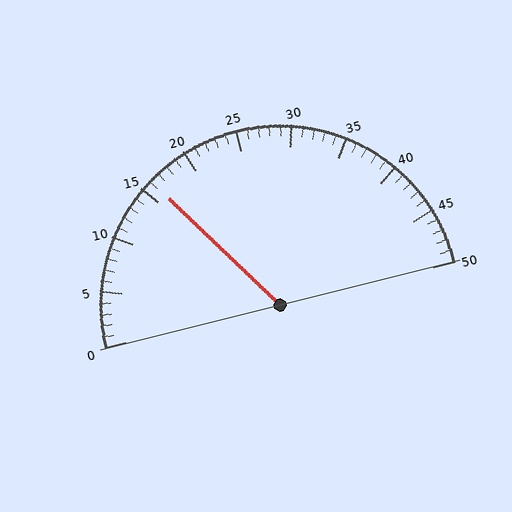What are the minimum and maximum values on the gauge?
The gauge ranges from 0 to 50.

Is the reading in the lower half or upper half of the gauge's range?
The reading is in the lower half of the range (0 to 50).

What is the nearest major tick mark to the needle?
The nearest major tick mark is 15.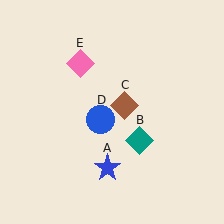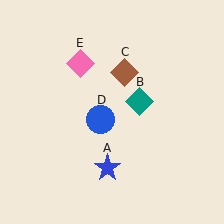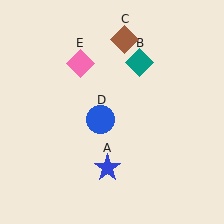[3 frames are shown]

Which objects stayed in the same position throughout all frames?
Blue star (object A) and blue circle (object D) and pink diamond (object E) remained stationary.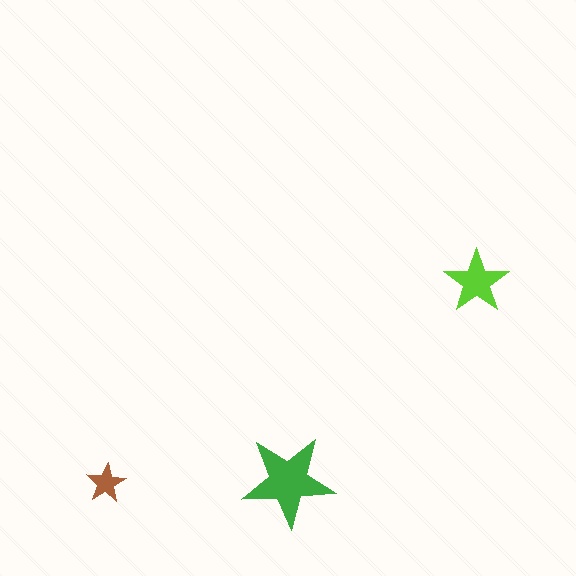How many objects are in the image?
There are 3 objects in the image.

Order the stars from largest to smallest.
the green one, the lime one, the brown one.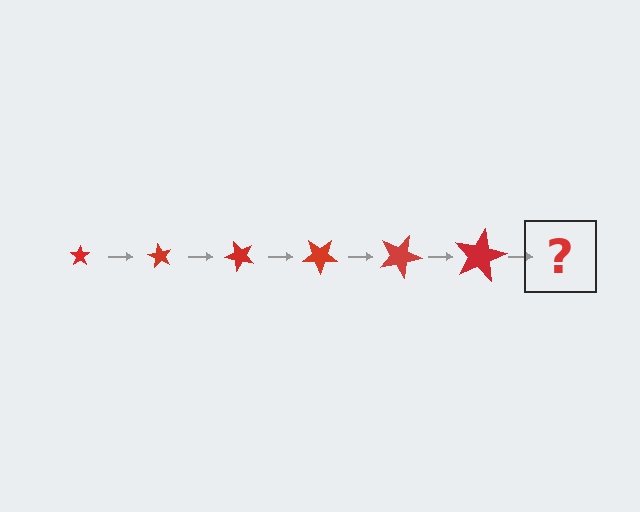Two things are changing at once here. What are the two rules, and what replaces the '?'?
The two rules are that the star grows larger each step and it rotates 60 degrees each step. The '?' should be a star, larger than the previous one and rotated 360 degrees from the start.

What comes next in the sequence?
The next element should be a star, larger than the previous one and rotated 360 degrees from the start.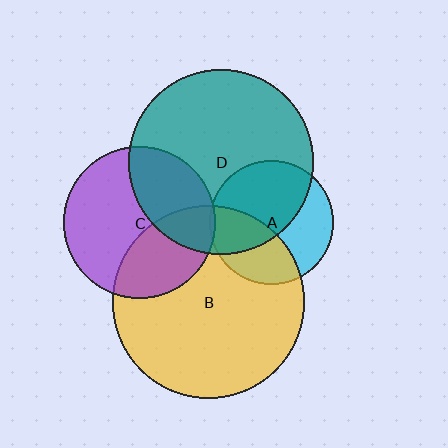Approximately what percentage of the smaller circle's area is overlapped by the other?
Approximately 35%.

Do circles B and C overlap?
Yes.